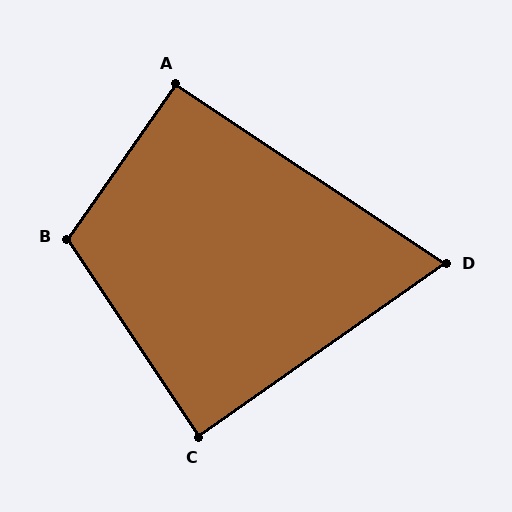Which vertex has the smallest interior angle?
D, at approximately 69 degrees.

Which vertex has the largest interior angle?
B, at approximately 111 degrees.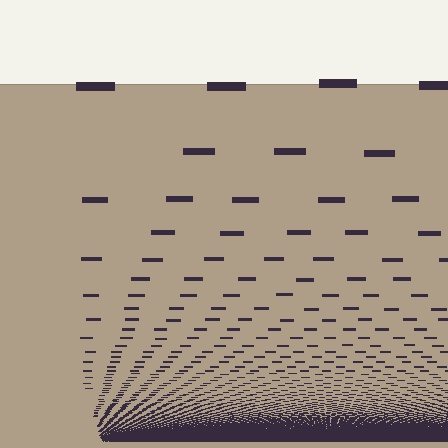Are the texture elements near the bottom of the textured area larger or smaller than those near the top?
Smaller. The gradient is inverted — elements near the bottom are smaller and denser.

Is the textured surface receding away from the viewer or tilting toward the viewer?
The surface appears to tilt toward the viewer. Texture elements get larger and sparser toward the top.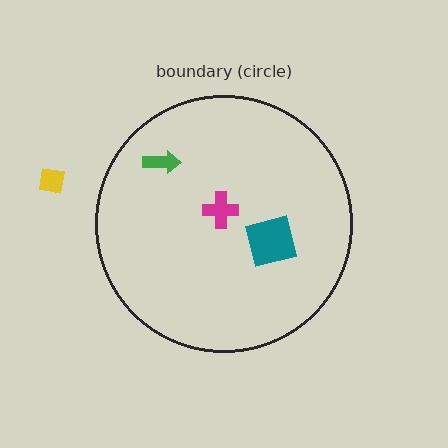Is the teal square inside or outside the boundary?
Inside.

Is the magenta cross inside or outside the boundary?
Inside.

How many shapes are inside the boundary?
3 inside, 1 outside.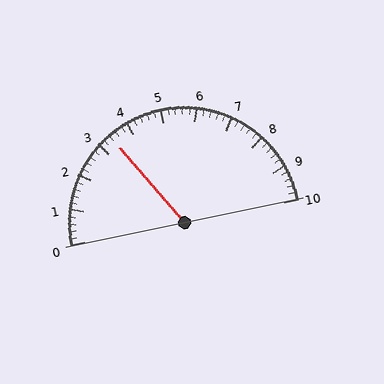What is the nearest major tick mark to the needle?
The nearest major tick mark is 3.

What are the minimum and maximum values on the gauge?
The gauge ranges from 0 to 10.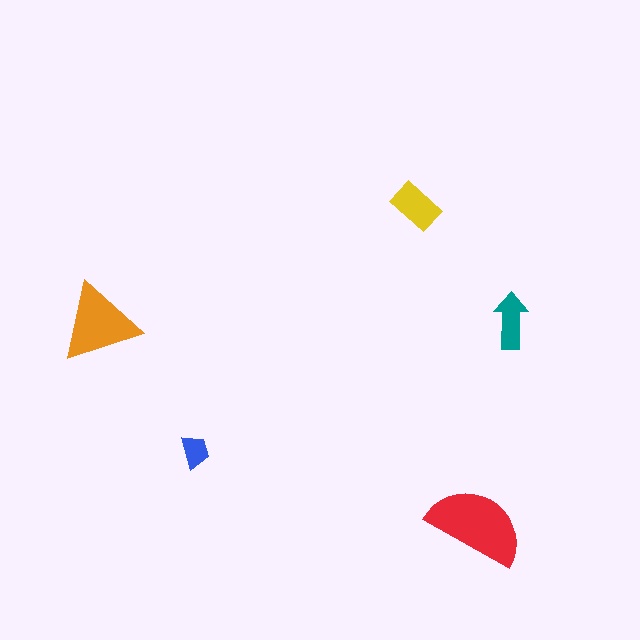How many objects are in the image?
There are 5 objects in the image.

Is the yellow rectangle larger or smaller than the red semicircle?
Smaller.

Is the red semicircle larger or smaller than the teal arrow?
Larger.